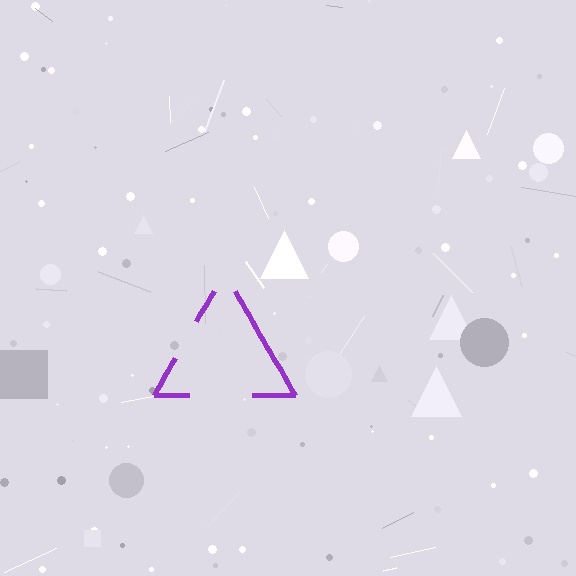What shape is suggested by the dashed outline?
The dashed outline suggests a triangle.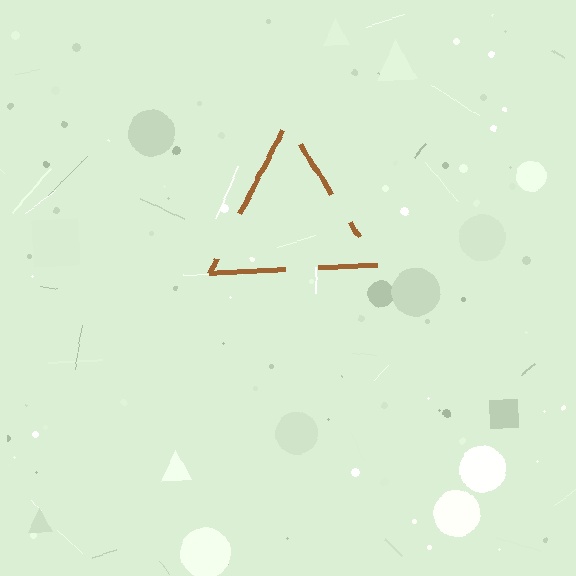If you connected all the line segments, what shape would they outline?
They would outline a triangle.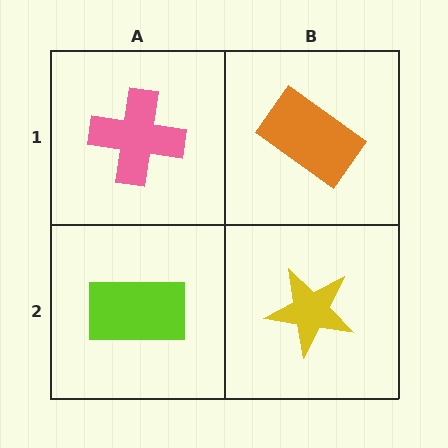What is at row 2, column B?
A yellow star.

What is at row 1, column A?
A pink cross.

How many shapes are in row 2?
2 shapes.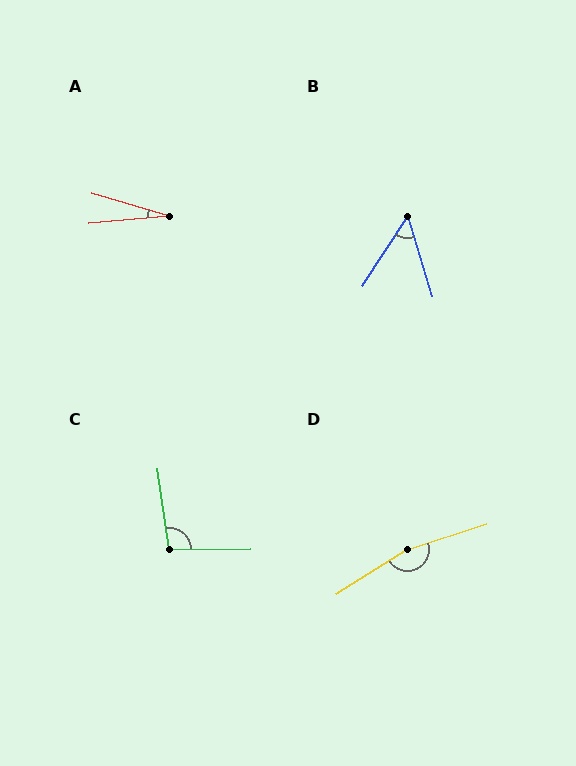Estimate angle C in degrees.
Approximately 98 degrees.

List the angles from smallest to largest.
A (21°), B (50°), C (98°), D (166°).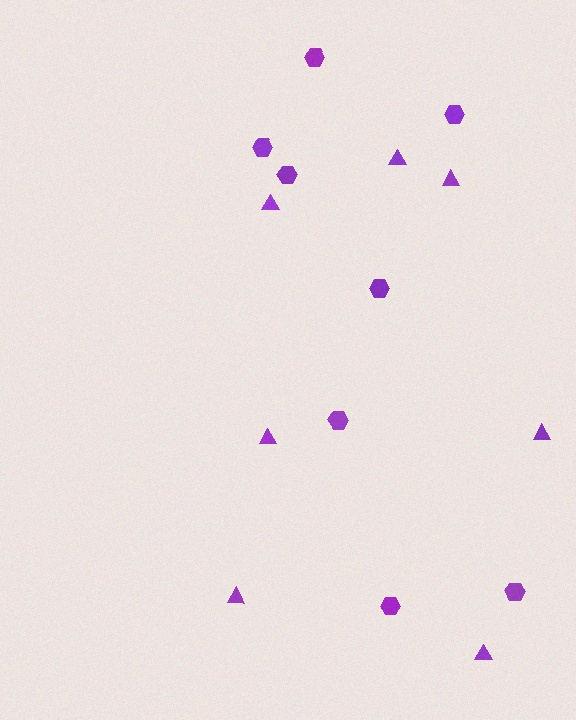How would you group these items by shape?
There are 2 groups: one group of triangles (7) and one group of hexagons (8).